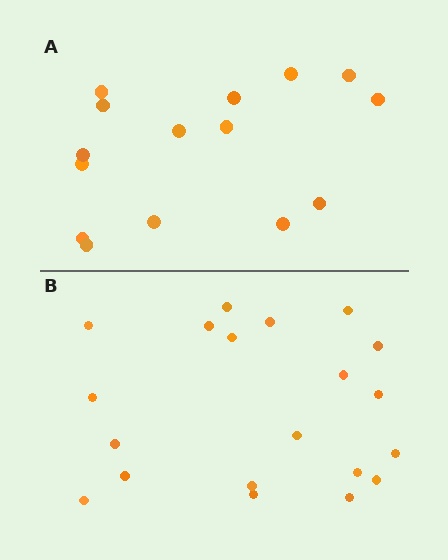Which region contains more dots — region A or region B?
Region B (the bottom region) has more dots.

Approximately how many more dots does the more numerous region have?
Region B has about 5 more dots than region A.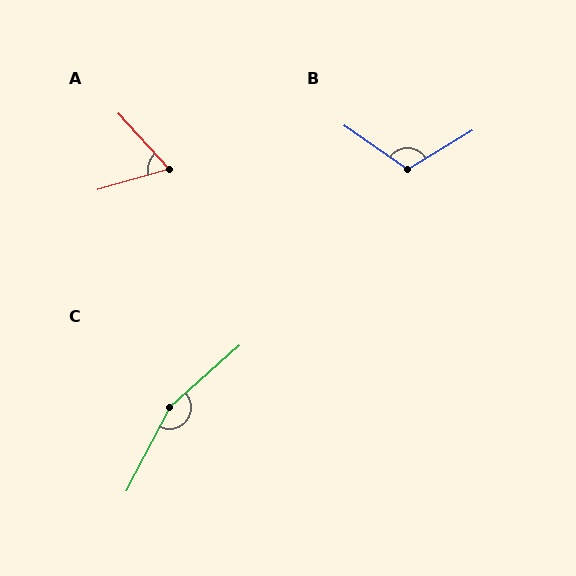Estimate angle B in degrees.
Approximately 114 degrees.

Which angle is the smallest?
A, at approximately 64 degrees.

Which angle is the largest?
C, at approximately 159 degrees.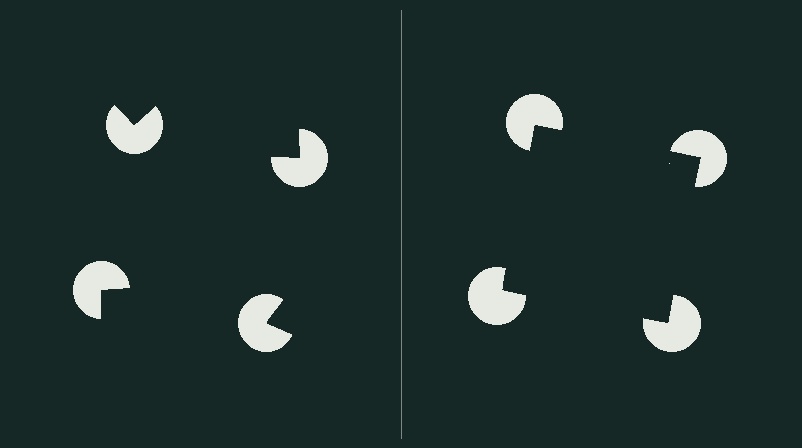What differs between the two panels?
The pac-man discs are positioned identically on both sides; only the wedge orientations differ. On the right they align to a square; on the left they are misaligned.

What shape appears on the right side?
An illusory square.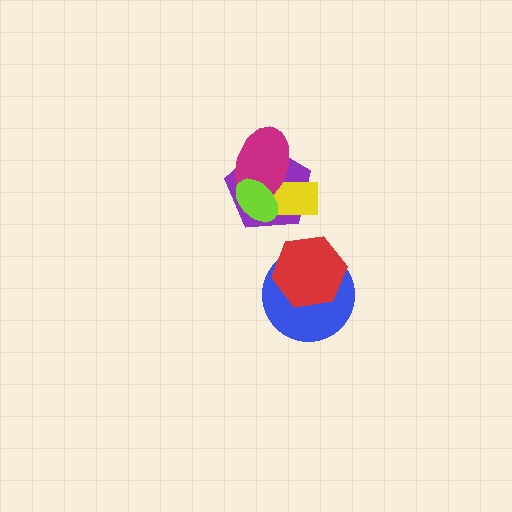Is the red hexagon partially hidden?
No, no other shape covers it.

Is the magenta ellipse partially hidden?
Yes, it is partially covered by another shape.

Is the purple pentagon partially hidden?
Yes, it is partially covered by another shape.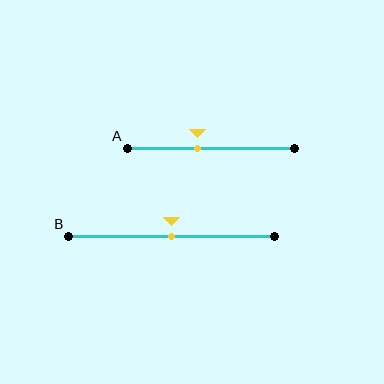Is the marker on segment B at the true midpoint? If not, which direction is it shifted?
Yes, the marker on segment B is at the true midpoint.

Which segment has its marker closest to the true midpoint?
Segment B has its marker closest to the true midpoint.